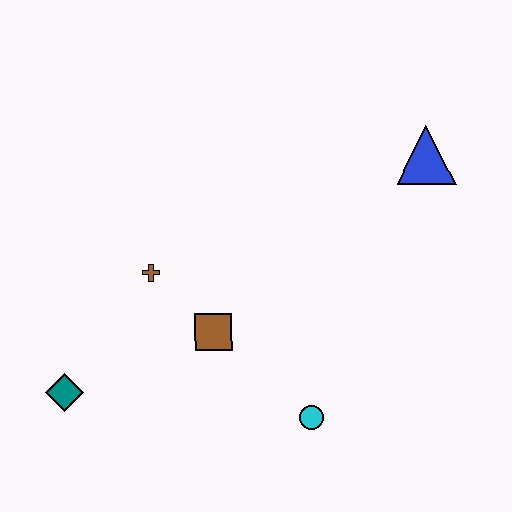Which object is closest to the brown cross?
The brown square is closest to the brown cross.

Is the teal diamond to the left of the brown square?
Yes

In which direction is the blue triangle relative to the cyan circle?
The blue triangle is above the cyan circle.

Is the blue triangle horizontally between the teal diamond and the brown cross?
No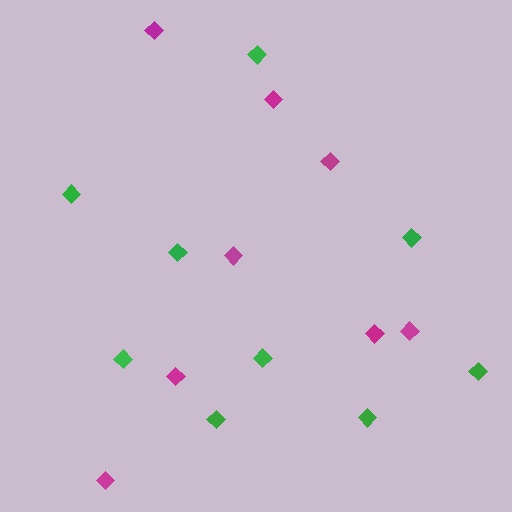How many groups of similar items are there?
There are 2 groups: one group of magenta diamonds (8) and one group of green diamonds (9).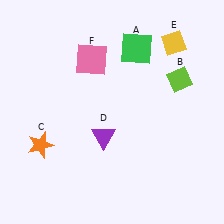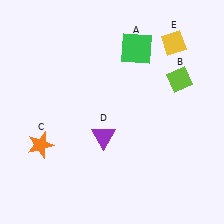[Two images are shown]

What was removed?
The pink square (F) was removed in Image 2.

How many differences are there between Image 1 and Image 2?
There is 1 difference between the two images.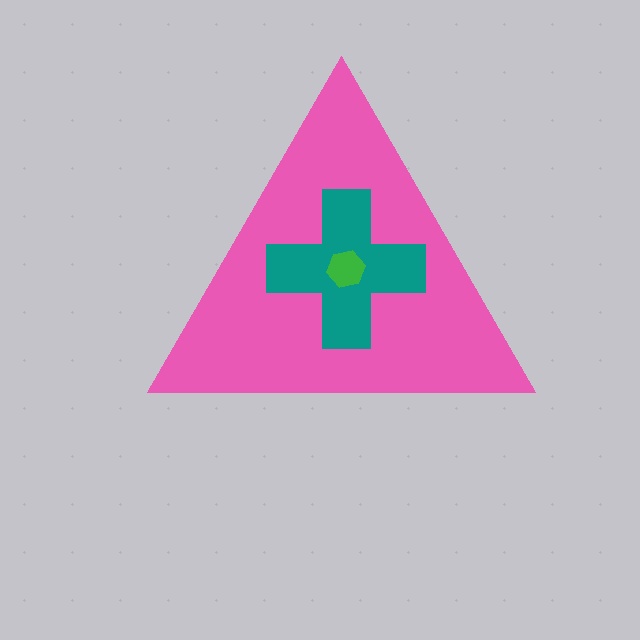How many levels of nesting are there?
3.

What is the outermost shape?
The pink triangle.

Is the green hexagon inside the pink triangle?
Yes.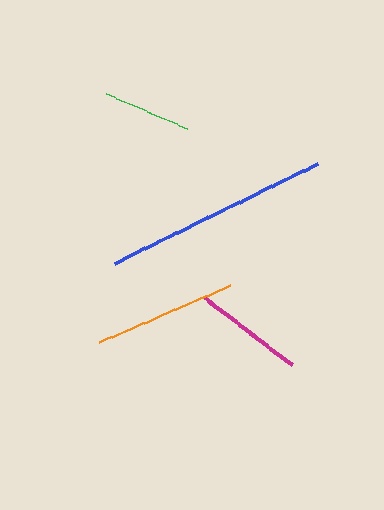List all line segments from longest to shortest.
From longest to shortest: blue, orange, magenta, green.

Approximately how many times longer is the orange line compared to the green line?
The orange line is approximately 1.6 times the length of the green line.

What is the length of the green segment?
The green segment is approximately 87 pixels long.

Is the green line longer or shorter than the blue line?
The blue line is longer than the green line.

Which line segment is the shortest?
The green line is the shortest at approximately 87 pixels.